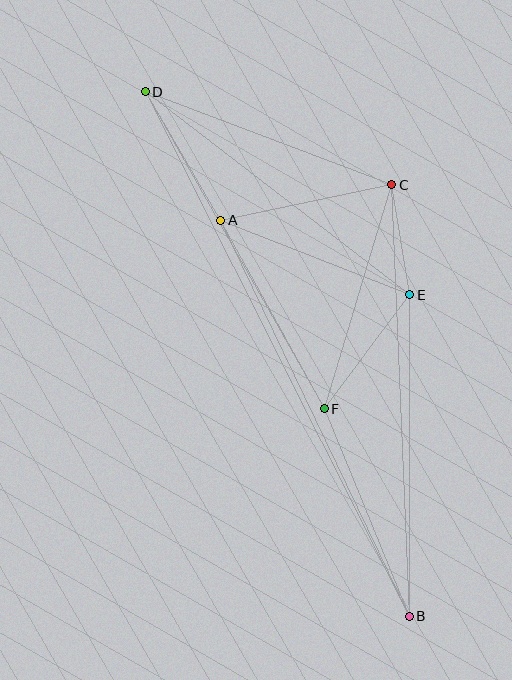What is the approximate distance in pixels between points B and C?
The distance between B and C is approximately 432 pixels.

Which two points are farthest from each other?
Points B and D are farthest from each other.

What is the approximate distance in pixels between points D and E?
The distance between D and E is approximately 333 pixels.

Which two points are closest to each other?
Points C and E are closest to each other.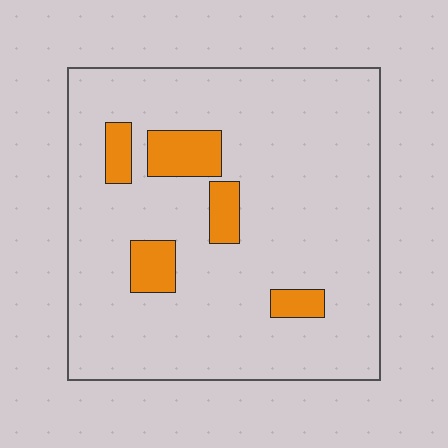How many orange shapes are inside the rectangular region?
5.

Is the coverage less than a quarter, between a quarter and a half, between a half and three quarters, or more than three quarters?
Less than a quarter.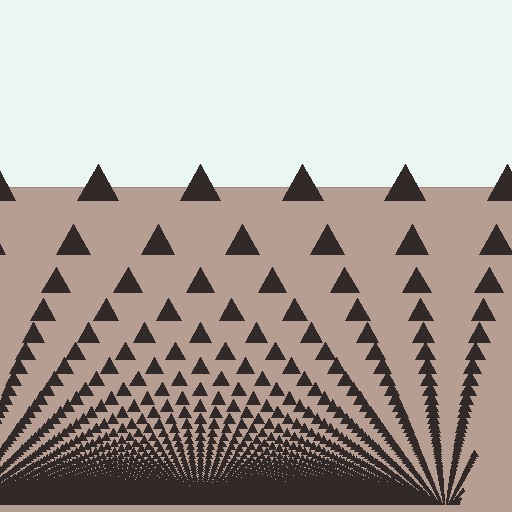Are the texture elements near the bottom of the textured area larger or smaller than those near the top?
Smaller. The gradient is inverted — elements near the bottom are smaller and denser.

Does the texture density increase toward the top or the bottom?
Density increases toward the bottom.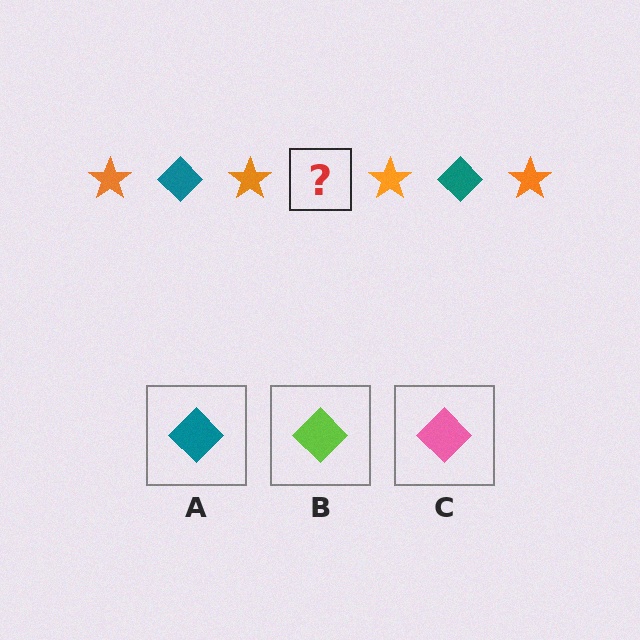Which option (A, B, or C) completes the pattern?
A.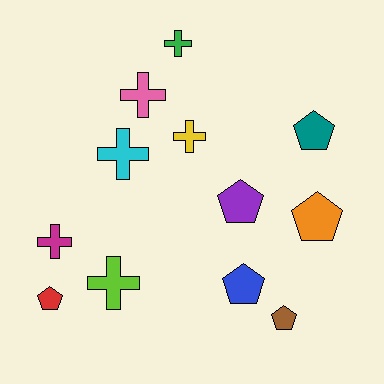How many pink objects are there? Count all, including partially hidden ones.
There is 1 pink object.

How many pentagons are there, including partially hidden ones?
There are 6 pentagons.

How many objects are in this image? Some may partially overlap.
There are 12 objects.